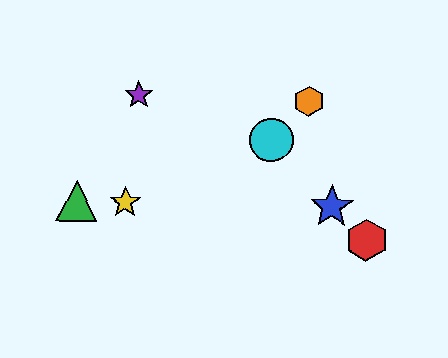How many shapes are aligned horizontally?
3 shapes (the blue star, the green triangle, the yellow star) are aligned horizontally.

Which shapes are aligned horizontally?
The blue star, the green triangle, the yellow star are aligned horizontally.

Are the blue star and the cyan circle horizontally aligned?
No, the blue star is at y≈207 and the cyan circle is at y≈140.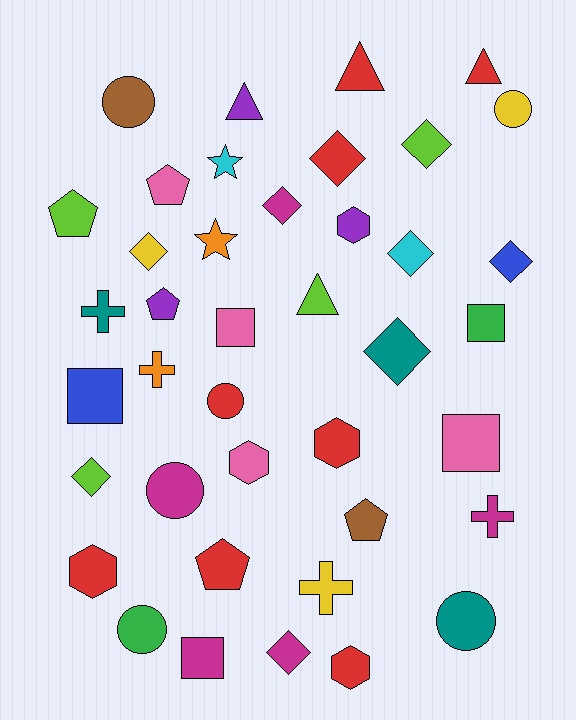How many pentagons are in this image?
There are 5 pentagons.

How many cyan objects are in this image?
There are 2 cyan objects.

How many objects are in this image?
There are 40 objects.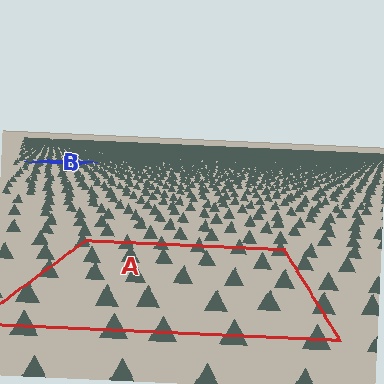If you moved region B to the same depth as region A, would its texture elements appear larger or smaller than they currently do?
They would appear larger. At a closer depth, the same texture elements are projected at a bigger on-screen size.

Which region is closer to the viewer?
Region A is closer. The texture elements there are larger and more spread out.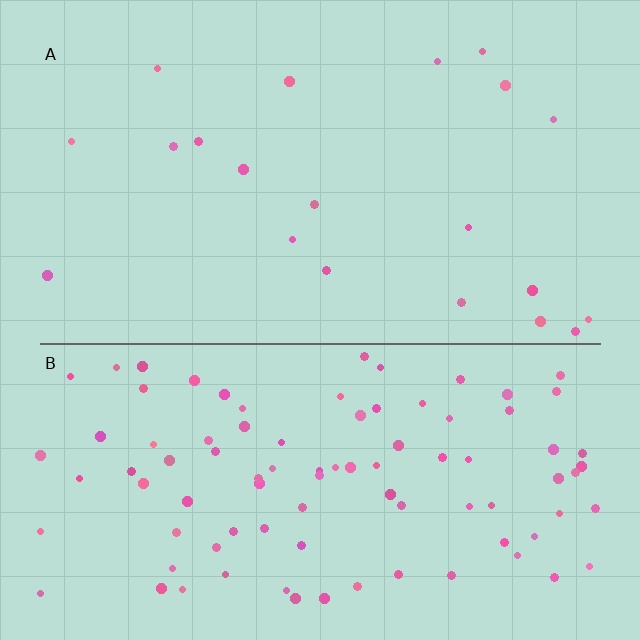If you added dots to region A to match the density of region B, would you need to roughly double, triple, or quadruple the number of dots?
Approximately quadruple.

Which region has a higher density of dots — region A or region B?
B (the bottom).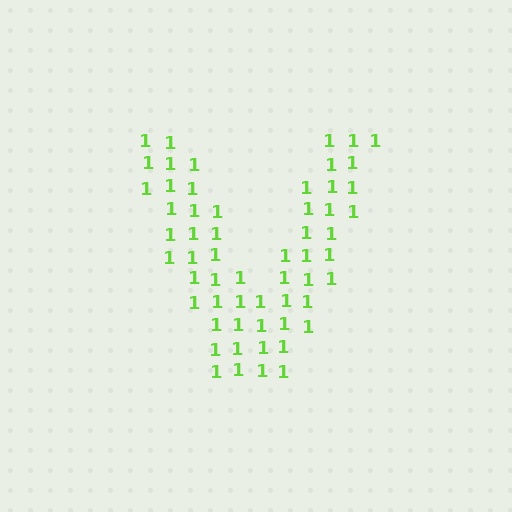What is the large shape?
The large shape is the letter V.